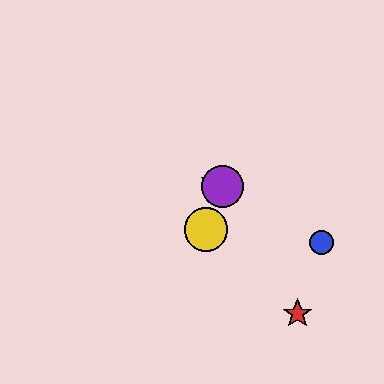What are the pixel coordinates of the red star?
The red star is at (298, 314).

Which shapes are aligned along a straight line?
The blue circle, the green star, the purple circle are aligned along a straight line.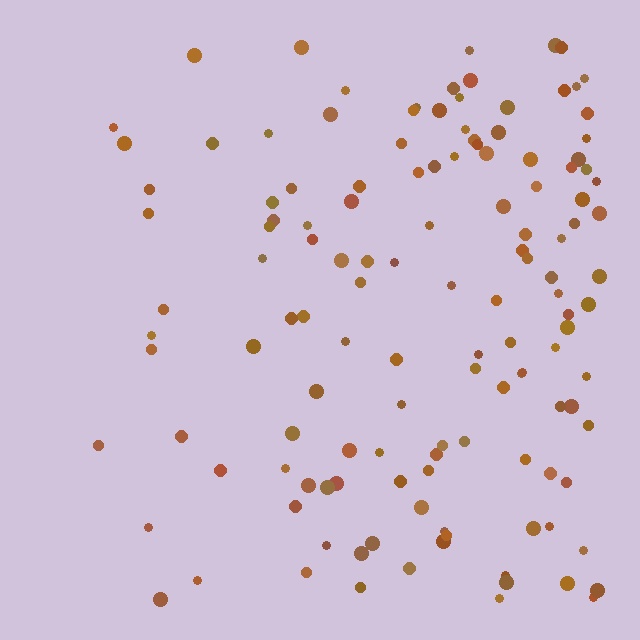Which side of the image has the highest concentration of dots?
The right.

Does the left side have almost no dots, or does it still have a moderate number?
Still a moderate number, just noticeably fewer than the right.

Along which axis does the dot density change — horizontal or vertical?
Horizontal.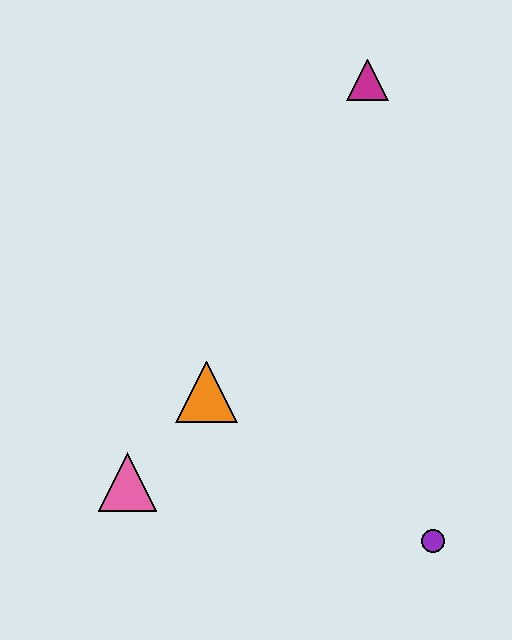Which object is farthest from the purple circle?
The magenta triangle is farthest from the purple circle.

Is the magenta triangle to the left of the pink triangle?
No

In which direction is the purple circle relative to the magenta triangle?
The purple circle is below the magenta triangle.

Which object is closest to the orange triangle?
The pink triangle is closest to the orange triangle.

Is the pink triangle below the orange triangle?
Yes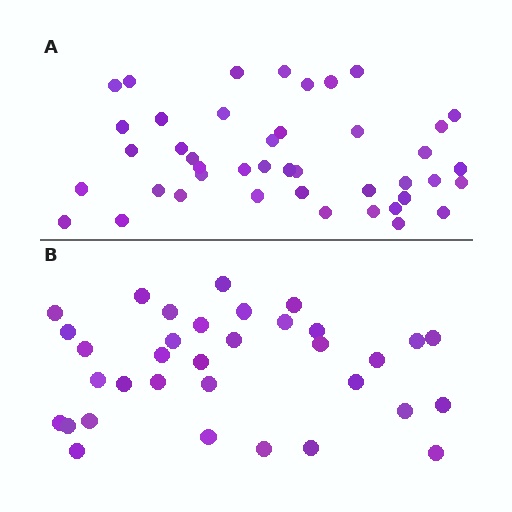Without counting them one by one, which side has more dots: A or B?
Region A (the top region) has more dots.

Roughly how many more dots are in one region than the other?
Region A has roughly 8 or so more dots than region B.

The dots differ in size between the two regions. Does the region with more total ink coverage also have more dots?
No. Region B has more total ink coverage because its dots are larger, but region A actually contains more individual dots. Total area can be misleading — the number of items is what matters here.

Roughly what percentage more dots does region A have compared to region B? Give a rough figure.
About 25% more.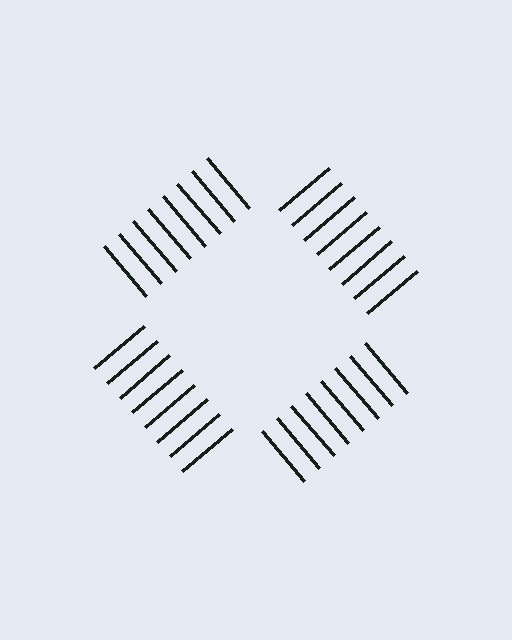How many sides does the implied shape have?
4 sides — the line-ends trace a square.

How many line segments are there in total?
32 — 8 along each of the 4 edges.